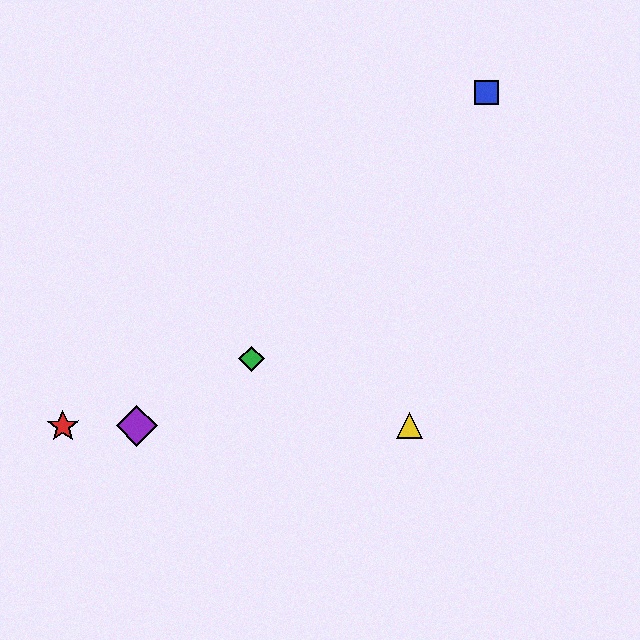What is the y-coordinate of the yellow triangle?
The yellow triangle is at y≈426.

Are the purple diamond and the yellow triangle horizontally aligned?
Yes, both are at y≈426.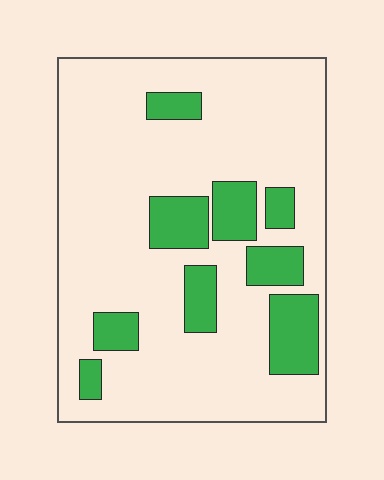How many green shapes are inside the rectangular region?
9.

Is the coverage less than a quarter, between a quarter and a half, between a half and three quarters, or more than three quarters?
Less than a quarter.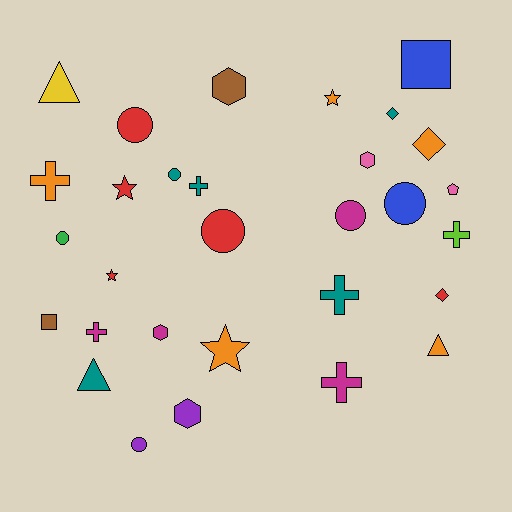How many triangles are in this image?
There are 3 triangles.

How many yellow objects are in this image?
There is 1 yellow object.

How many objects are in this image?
There are 30 objects.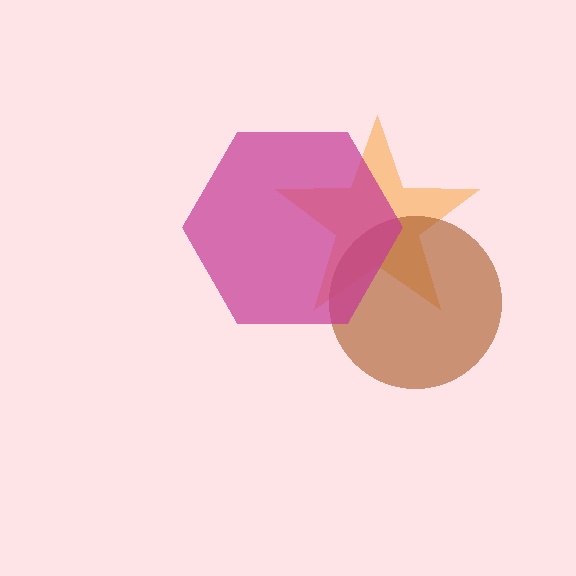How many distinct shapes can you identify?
There are 3 distinct shapes: an orange star, a brown circle, a magenta hexagon.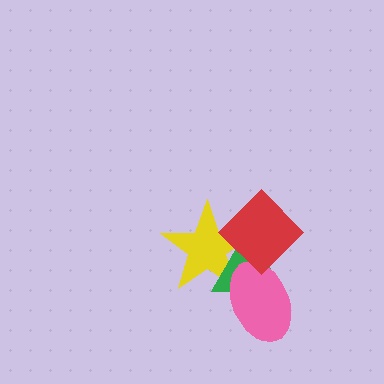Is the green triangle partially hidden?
Yes, it is partially covered by another shape.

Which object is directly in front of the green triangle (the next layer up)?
The pink ellipse is directly in front of the green triangle.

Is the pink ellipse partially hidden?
Yes, it is partially covered by another shape.